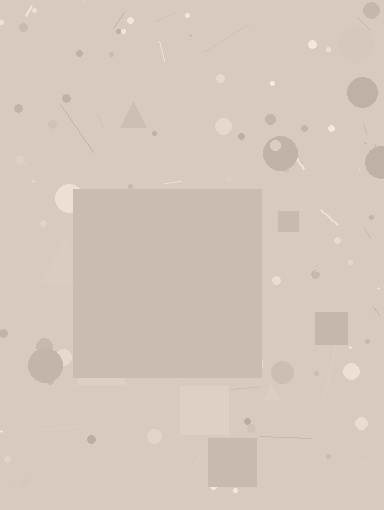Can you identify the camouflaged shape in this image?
The camouflaged shape is a square.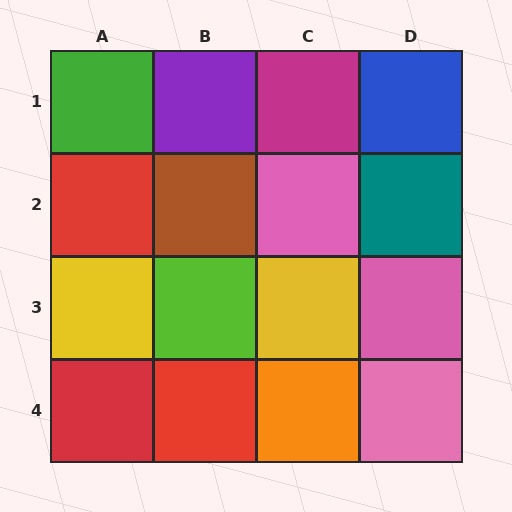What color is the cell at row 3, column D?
Pink.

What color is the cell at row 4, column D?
Pink.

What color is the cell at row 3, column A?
Yellow.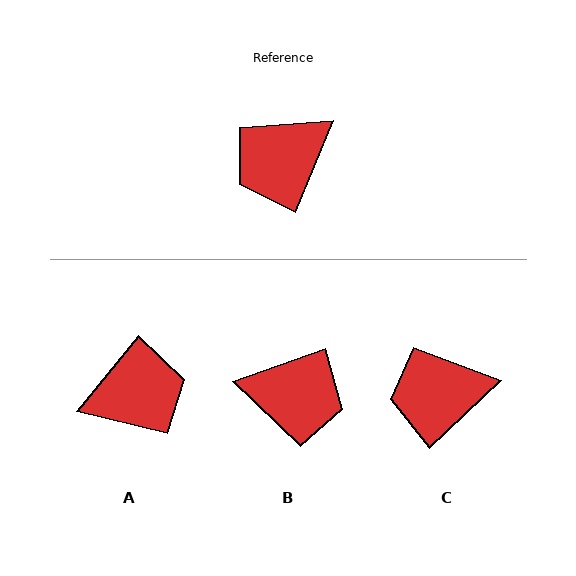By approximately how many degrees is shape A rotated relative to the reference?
Approximately 163 degrees counter-clockwise.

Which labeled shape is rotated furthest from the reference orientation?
A, about 163 degrees away.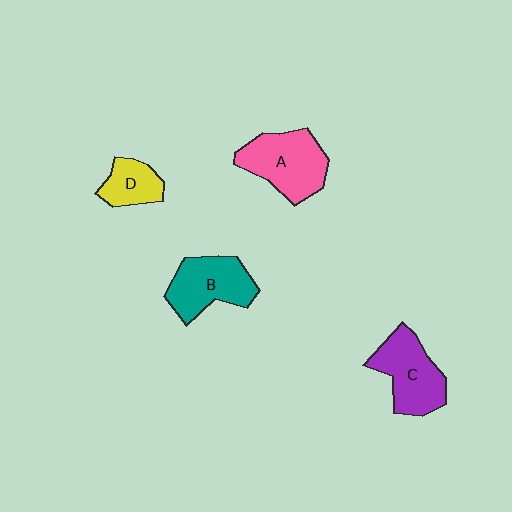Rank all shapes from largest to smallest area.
From largest to smallest: A (pink), C (purple), B (teal), D (yellow).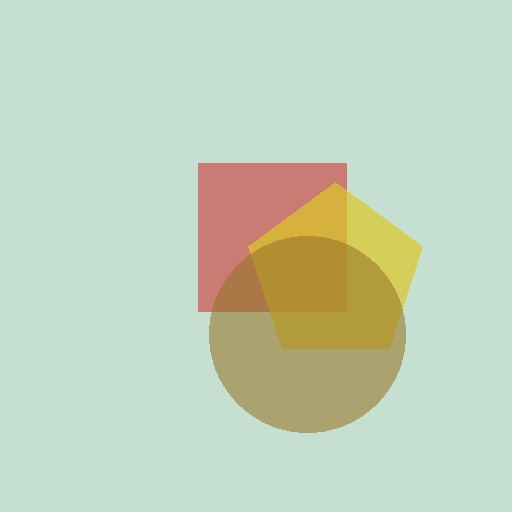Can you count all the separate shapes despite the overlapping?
Yes, there are 3 separate shapes.